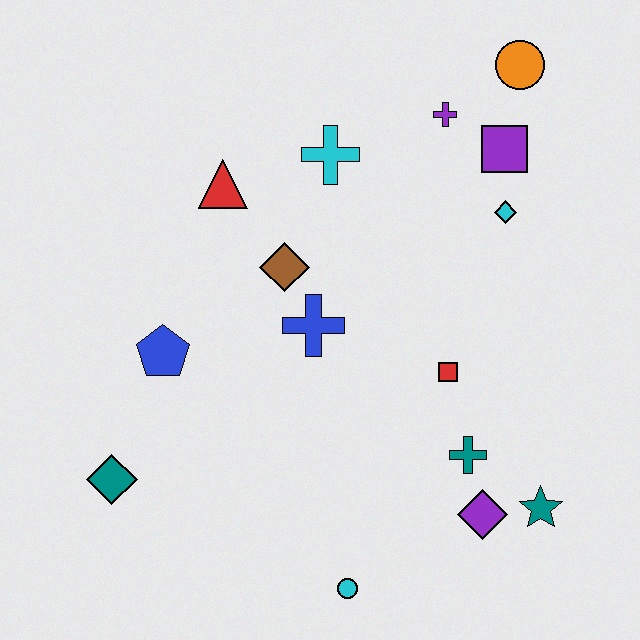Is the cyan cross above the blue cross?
Yes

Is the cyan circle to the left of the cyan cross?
No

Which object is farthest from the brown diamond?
The teal star is farthest from the brown diamond.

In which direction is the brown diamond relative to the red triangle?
The brown diamond is below the red triangle.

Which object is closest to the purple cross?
The purple square is closest to the purple cross.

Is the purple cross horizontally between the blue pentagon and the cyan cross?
No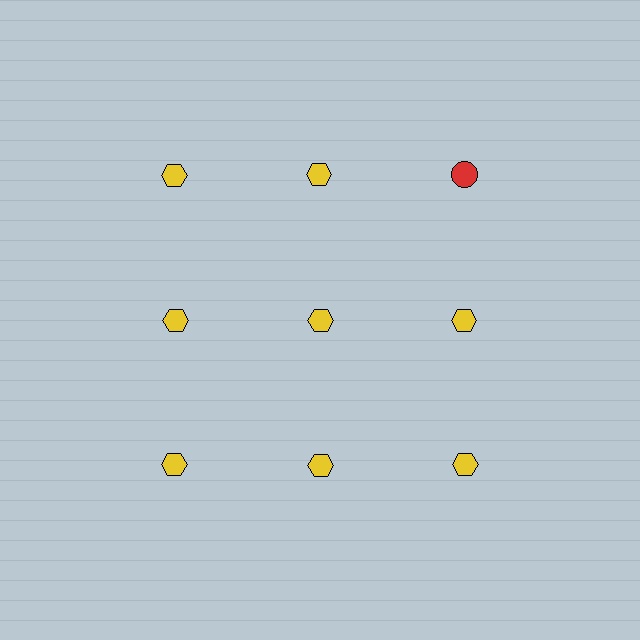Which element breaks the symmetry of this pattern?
The red circle in the top row, center column breaks the symmetry. All other shapes are yellow hexagons.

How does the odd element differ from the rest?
It differs in both color (red instead of yellow) and shape (circle instead of hexagon).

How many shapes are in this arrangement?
There are 9 shapes arranged in a grid pattern.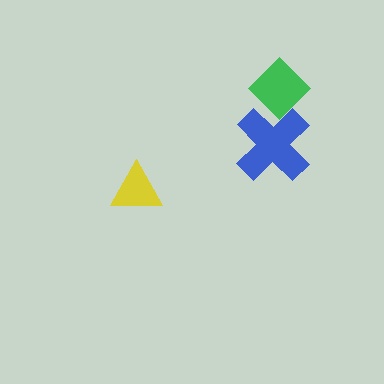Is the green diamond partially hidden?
Yes, it is partially covered by another shape.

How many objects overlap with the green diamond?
1 object overlaps with the green diamond.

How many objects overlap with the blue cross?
1 object overlaps with the blue cross.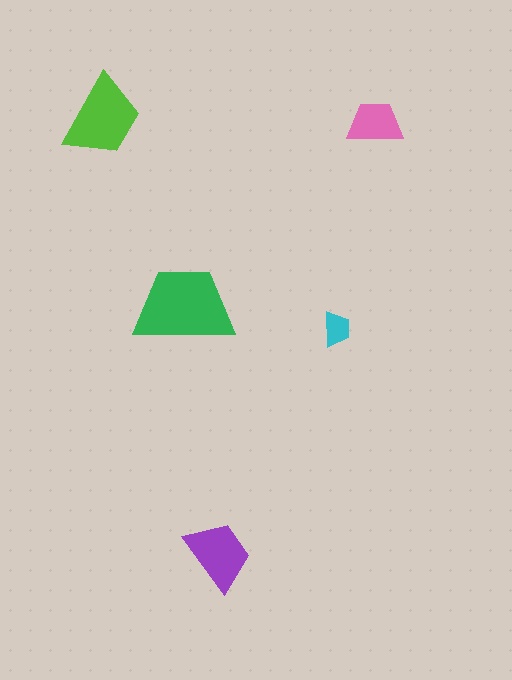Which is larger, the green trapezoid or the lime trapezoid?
The green one.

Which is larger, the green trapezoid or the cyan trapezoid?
The green one.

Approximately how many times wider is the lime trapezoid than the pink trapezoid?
About 1.5 times wider.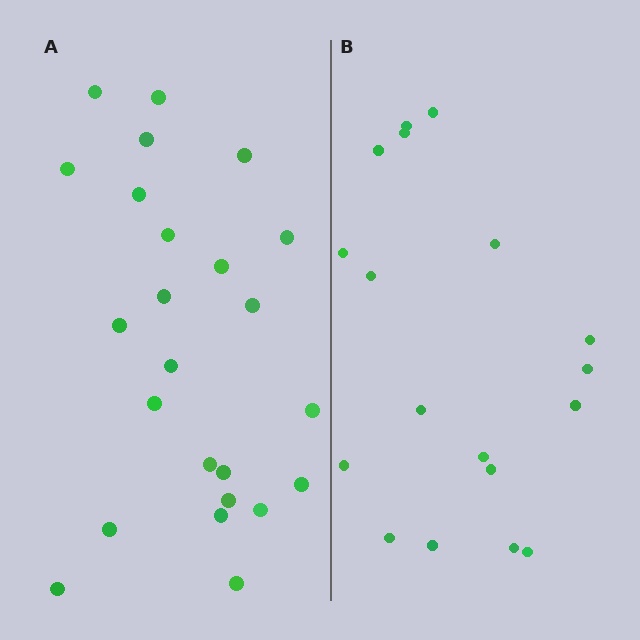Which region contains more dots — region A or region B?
Region A (the left region) has more dots.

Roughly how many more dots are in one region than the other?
Region A has about 6 more dots than region B.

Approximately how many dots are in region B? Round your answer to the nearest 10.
About 20 dots. (The exact count is 18, which rounds to 20.)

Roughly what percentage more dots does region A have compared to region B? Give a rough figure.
About 35% more.